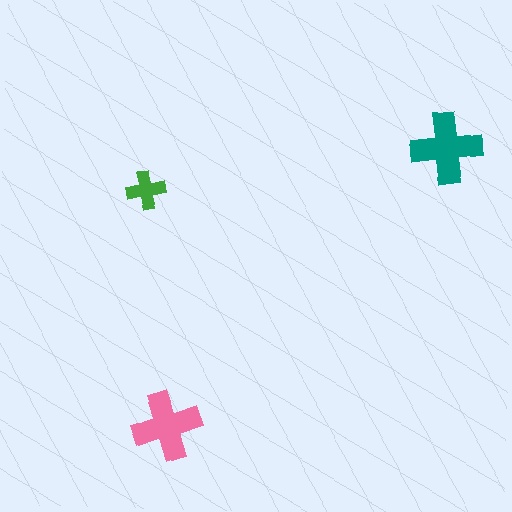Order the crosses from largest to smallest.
the teal one, the pink one, the green one.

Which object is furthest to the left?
The green cross is leftmost.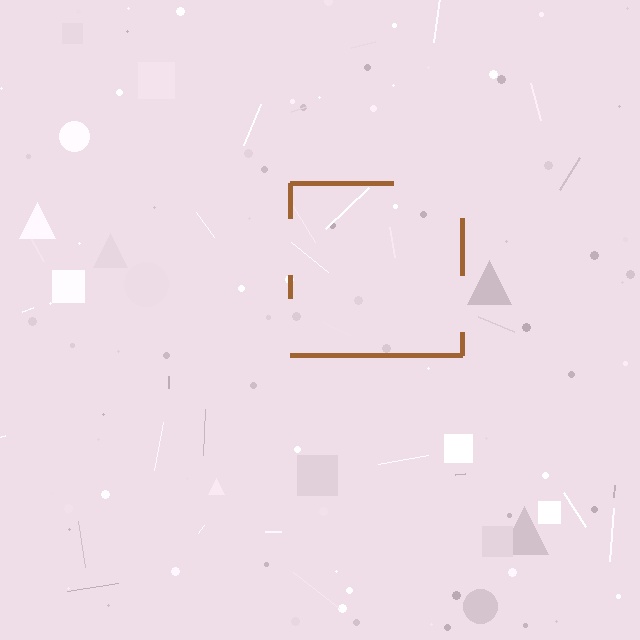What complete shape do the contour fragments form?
The contour fragments form a square.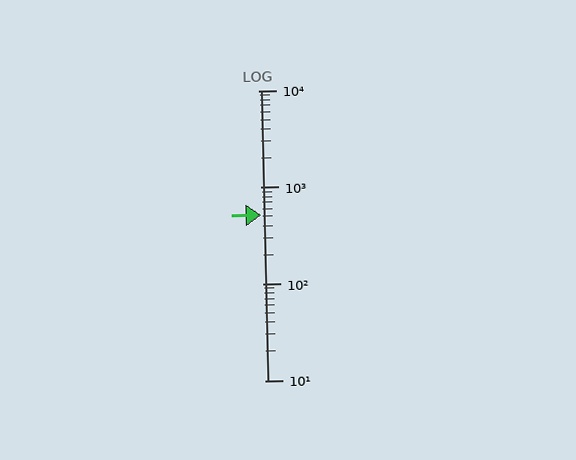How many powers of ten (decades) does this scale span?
The scale spans 3 decades, from 10 to 10000.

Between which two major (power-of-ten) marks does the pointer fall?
The pointer is between 100 and 1000.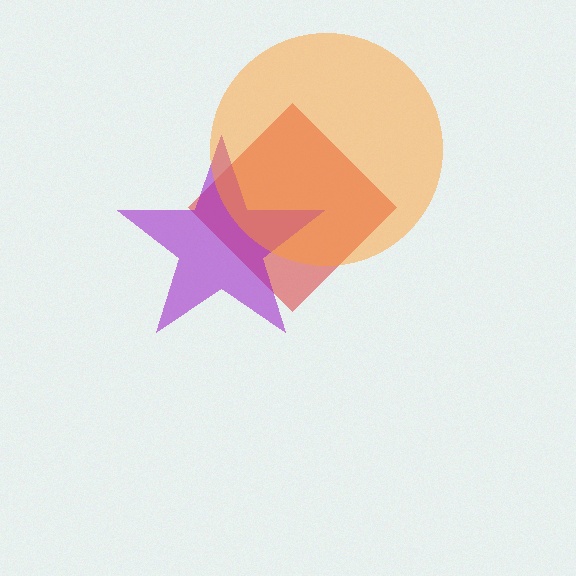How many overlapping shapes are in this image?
There are 3 overlapping shapes in the image.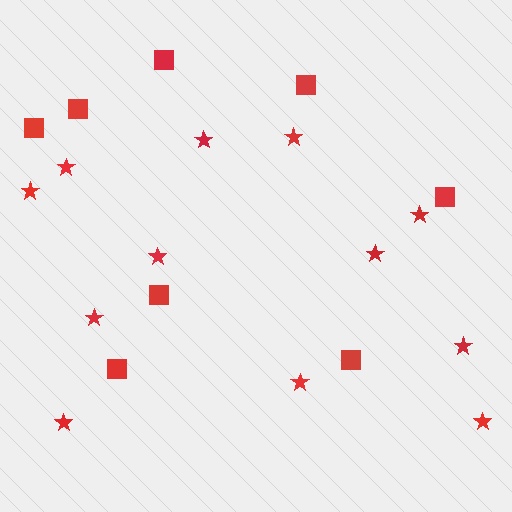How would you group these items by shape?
There are 2 groups: one group of stars (12) and one group of squares (8).